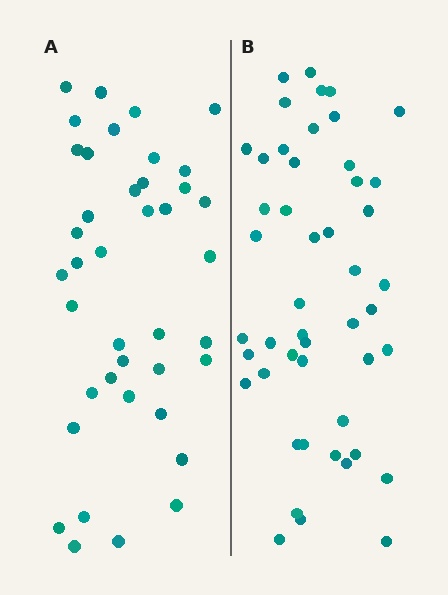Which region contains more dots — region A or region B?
Region B (the right region) has more dots.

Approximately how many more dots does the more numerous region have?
Region B has roughly 8 or so more dots than region A.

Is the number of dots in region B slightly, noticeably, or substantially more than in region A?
Region B has only slightly more — the two regions are fairly close. The ratio is roughly 1.2 to 1.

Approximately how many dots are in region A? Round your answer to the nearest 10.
About 40 dots.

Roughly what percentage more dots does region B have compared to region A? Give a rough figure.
About 20% more.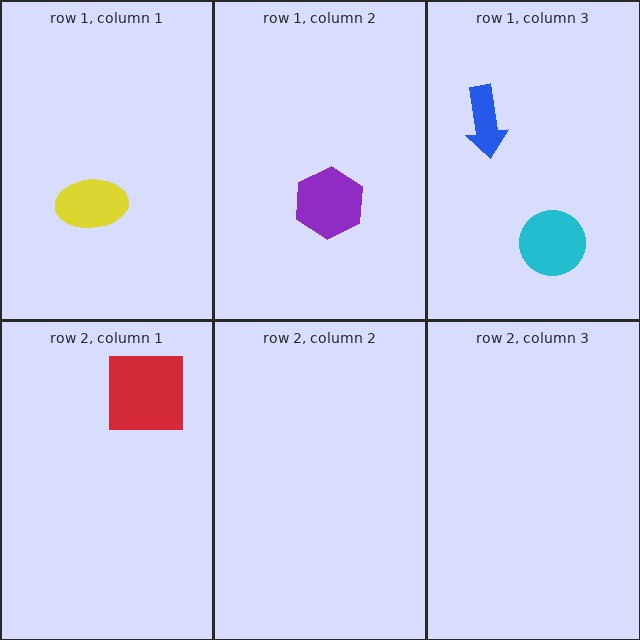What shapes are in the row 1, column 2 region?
The purple hexagon.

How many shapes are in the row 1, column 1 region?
1.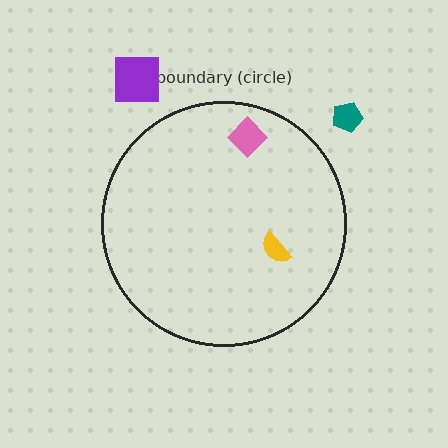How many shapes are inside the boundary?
2 inside, 2 outside.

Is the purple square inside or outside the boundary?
Outside.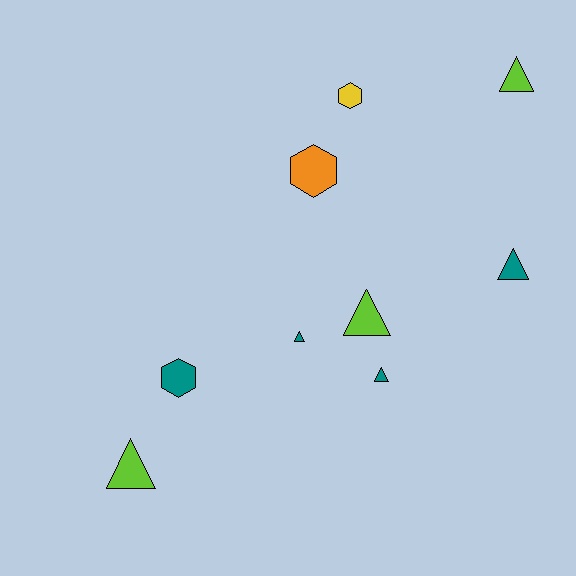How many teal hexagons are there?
There is 1 teal hexagon.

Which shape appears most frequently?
Triangle, with 6 objects.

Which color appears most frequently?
Teal, with 4 objects.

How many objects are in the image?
There are 9 objects.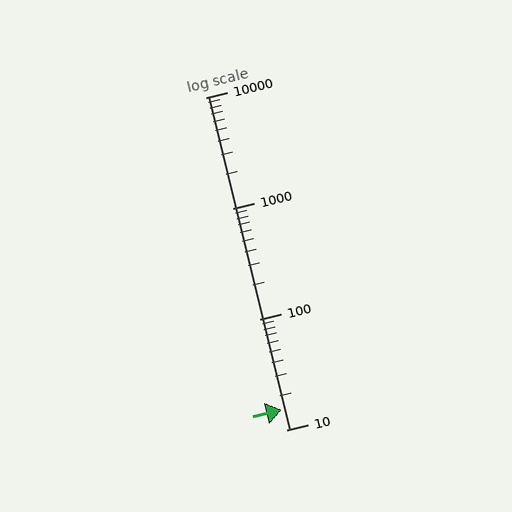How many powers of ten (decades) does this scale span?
The scale spans 3 decades, from 10 to 10000.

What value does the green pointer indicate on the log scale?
The pointer indicates approximately 15.